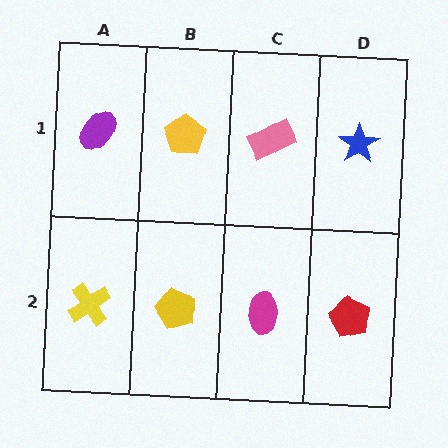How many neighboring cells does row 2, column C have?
3.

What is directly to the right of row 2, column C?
A red pentagon.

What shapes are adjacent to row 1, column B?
A yellow pentagon (row 2, column B), a purple ellipse (row 1, column A), a pink rectangle (row 1, column C).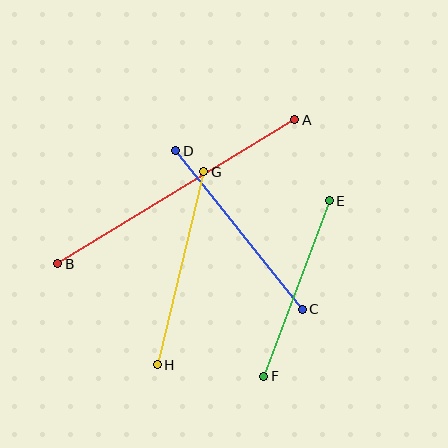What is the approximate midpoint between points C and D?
The midpoint is at approximately (239, 230) pixels.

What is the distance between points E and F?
The distance is approximately 188 pixels.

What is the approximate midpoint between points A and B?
The midpoint is at approximately (176, 192) pixels.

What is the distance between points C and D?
The distance is approximately 203 pixels.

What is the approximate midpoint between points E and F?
The midpoint is at approximately (296, 288) pixels.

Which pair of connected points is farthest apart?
Points A and B are farthest apart.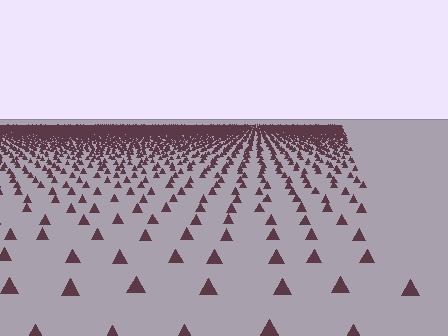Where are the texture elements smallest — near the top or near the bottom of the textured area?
Near the top.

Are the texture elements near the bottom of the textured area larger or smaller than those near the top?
Larger. Near the bottom, elements are closer to the viewer and appear at a bigger on-screen size.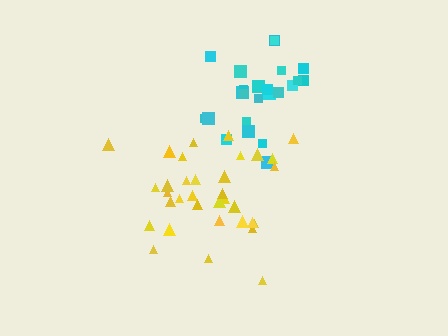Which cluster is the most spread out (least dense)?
Cyan.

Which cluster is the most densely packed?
Yellow.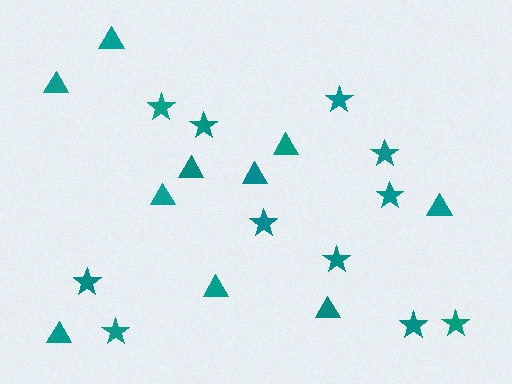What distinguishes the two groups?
There are 2 groups: one group of stars (11) and one group of triangles (10).